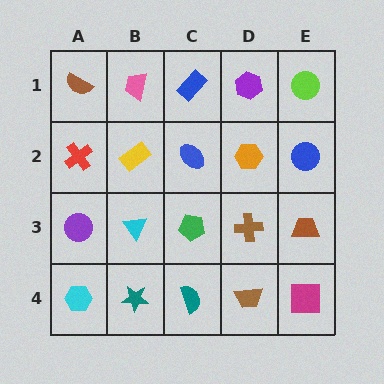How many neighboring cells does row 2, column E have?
3.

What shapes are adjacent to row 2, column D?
A purple hexagon (row 1, column D), a brown cross (row 3, column D), a blue ellipse (row 2, column C), a blue circle (row 2, column E).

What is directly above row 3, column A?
A red cross.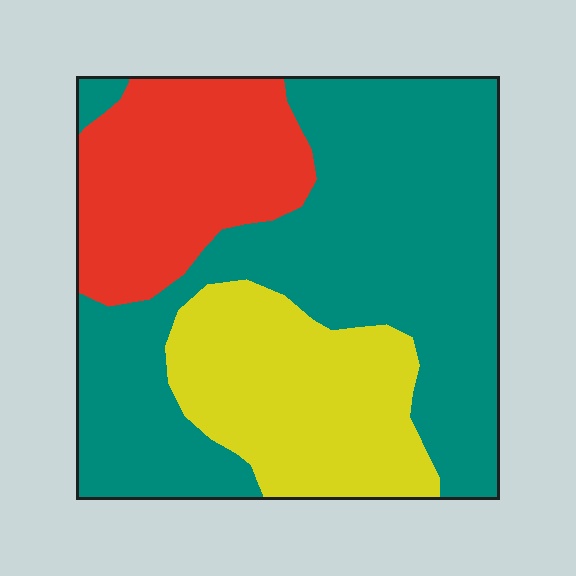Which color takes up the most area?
Teal, at roughly 55%.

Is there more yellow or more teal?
Teal.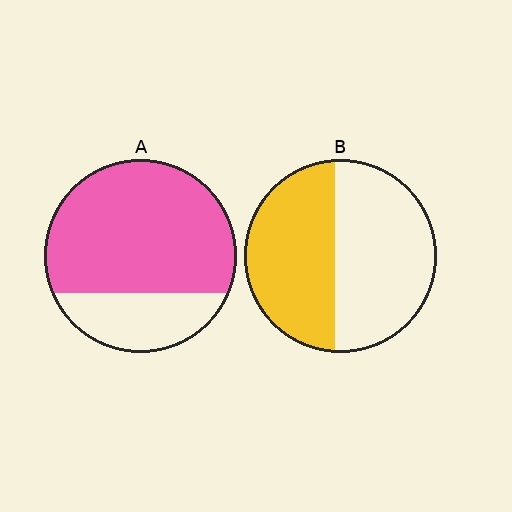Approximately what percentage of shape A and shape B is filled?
A is approximately 75% and B is approximately 45%.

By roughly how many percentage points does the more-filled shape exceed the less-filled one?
By roughly 25 percentage points (A over B).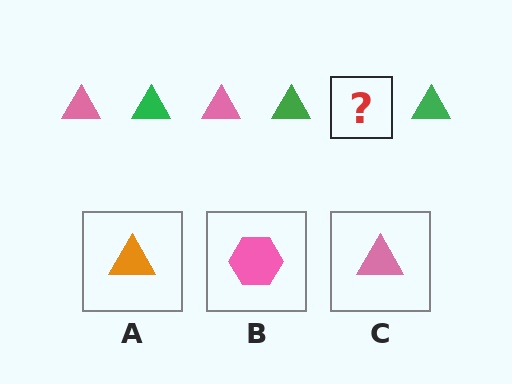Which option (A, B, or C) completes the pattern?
C.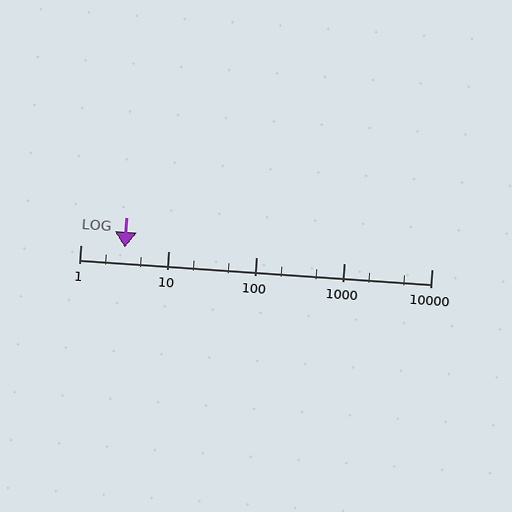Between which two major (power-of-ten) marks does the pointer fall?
The pointer is between 1 and 10.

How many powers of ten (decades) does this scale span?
The scale spans 4 decades, from 1 to 10000.